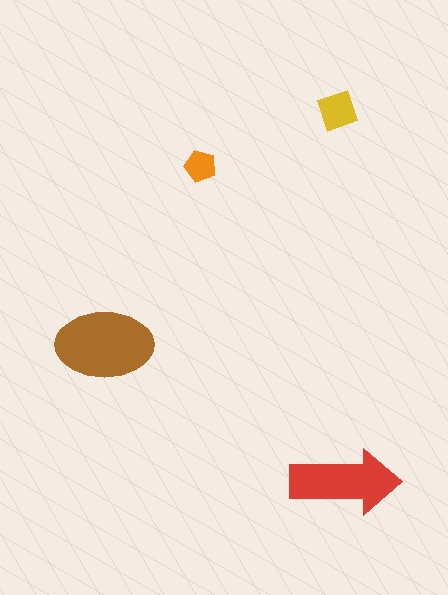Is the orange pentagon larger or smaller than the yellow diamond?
Smaller.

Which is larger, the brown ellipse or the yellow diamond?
The brown ellipse.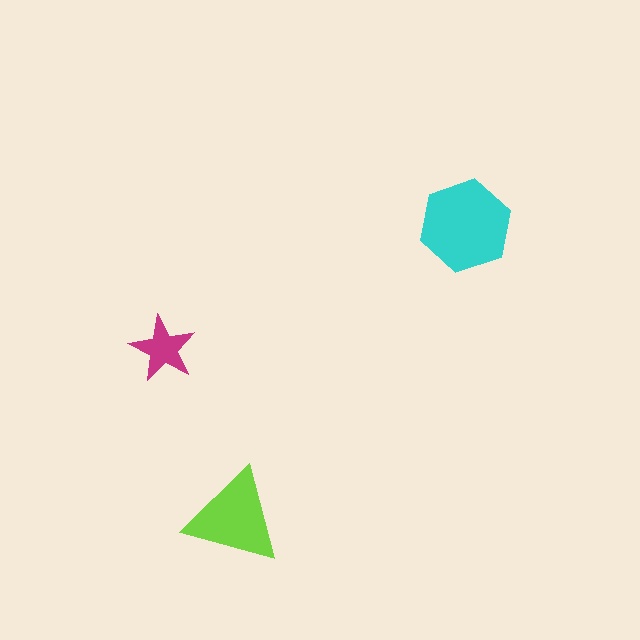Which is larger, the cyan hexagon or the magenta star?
The cyan hexagon.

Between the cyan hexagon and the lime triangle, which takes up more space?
The cyan hexagon.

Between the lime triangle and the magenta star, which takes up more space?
The lime triangle.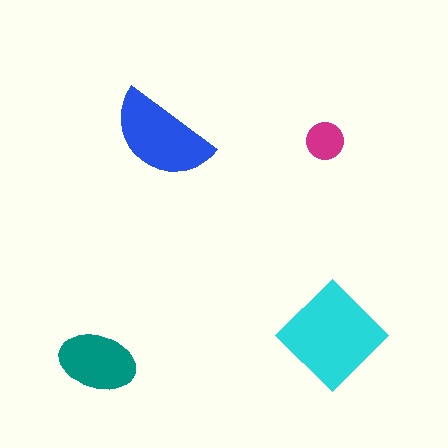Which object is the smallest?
The magenta circle.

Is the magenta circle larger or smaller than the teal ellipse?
Smaller.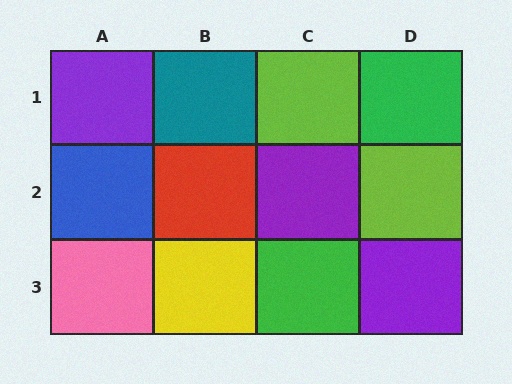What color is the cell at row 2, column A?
Blue.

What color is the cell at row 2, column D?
Lime.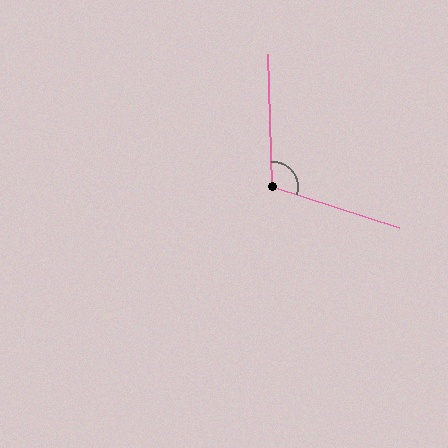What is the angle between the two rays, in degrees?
Approximately 110 degrees.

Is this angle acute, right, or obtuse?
It is obtuse.